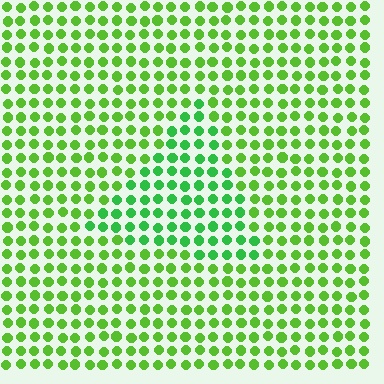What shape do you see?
I see a triangle.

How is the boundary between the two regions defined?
The boundary is defined purely by a slight shift in hue (about 26 degrees). Spacing, size, and orientation are identical on both sides.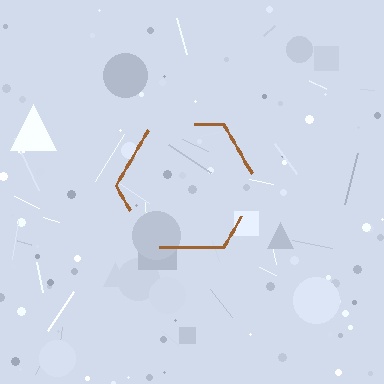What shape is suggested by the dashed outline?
The dashed outline suggests a hexagon.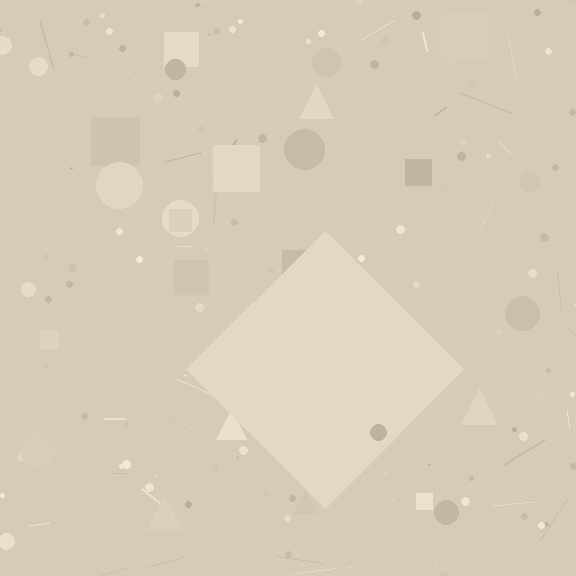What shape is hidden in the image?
A diamond is hidden in the image.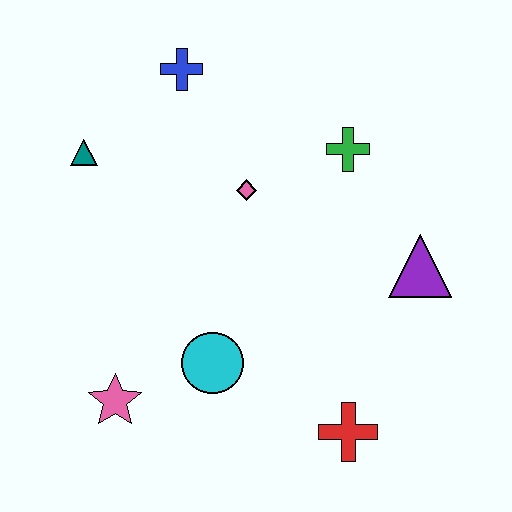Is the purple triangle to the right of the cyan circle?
Yes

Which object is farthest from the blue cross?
The red cross is farthest from the blue cross.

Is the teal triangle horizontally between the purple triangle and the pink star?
No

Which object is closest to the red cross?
The cyan circle is closest to the red cross.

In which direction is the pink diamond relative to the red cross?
The pink diamond is above the red cross.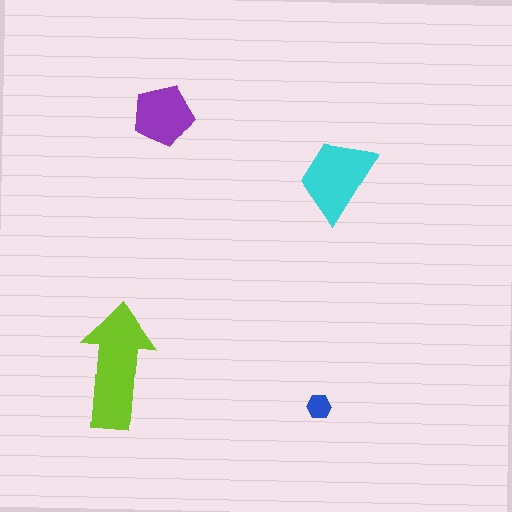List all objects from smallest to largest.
The blue hexagon, the purple pentagon, the cyan trapezoid, the lime arrow.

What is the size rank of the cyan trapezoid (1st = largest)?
2nd.